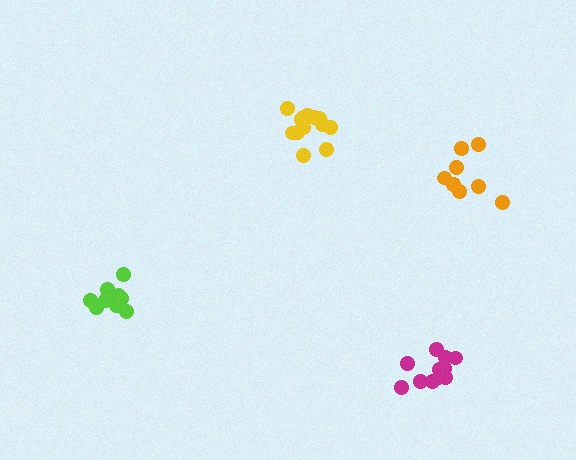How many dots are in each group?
Group 1: 8 dots, Group 2: 11 dots, Group 3: 13 dots, Group 4: 9 dots (41 total).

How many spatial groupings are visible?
There are 4 spatial groupings.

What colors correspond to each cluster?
The clusters are colored: orange, magenta, yellow, lime.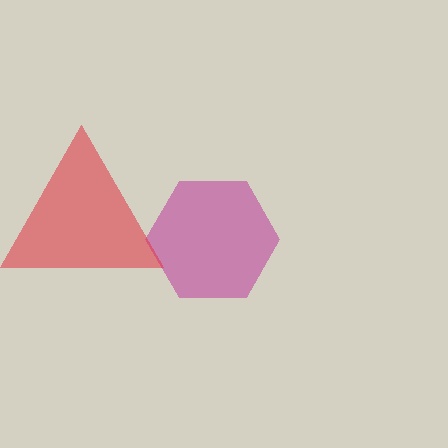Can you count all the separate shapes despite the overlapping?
Yes, there are 2 separate shapes.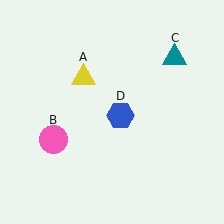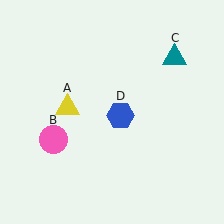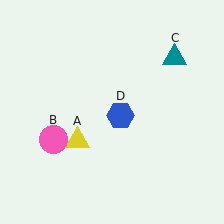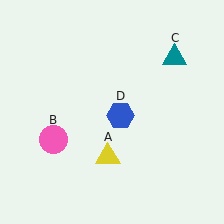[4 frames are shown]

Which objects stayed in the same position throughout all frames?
Pink circle (object B) and teal triangle (object C) and blue hexagon (object D) remained stationary.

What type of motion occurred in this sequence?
The yellow triangle (object A) rotated counterclockwise around the center of the scene.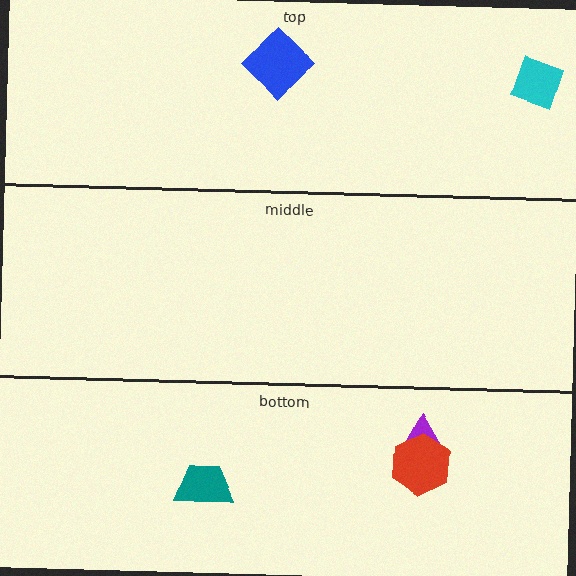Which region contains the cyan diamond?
The top region.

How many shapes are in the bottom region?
3.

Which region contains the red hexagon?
The bottom region.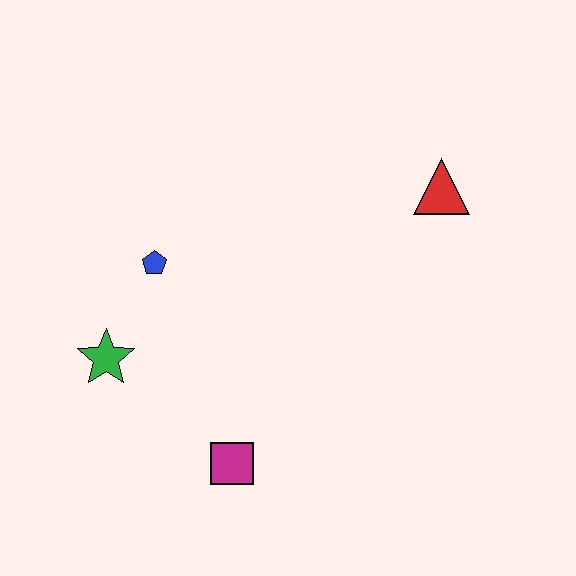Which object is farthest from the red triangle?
The green star is farthest from the red triangle.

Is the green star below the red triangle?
Yes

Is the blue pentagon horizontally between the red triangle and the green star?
Yes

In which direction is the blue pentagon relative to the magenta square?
The blue pentagon is above the magenta square.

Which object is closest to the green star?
The blue pentagon is closest to the green star.